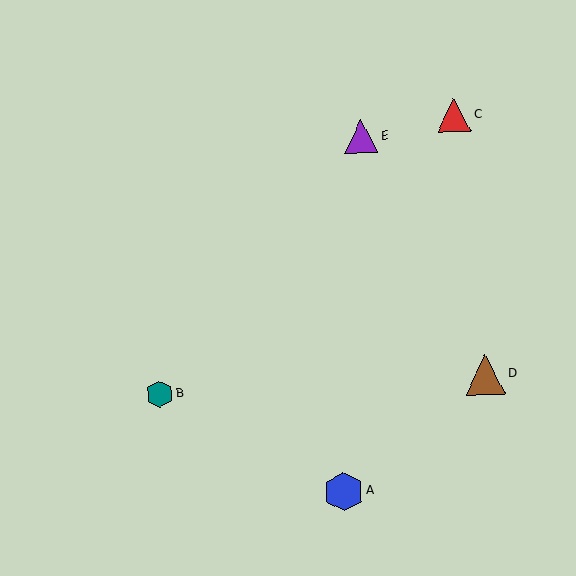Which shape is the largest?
The brown triangle (labeled D) is the largest.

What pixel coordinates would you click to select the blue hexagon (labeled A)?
Click at (344, 492) to select the blue hexagon A.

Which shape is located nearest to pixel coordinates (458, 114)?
The red triangle (labeled C) at (454, 115) is nearest to that location.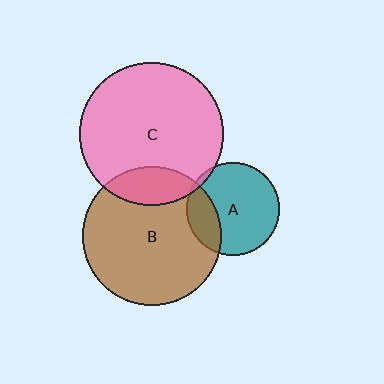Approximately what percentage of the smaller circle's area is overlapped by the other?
Approximately 5%.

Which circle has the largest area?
Circle C (pink).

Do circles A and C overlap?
Yes.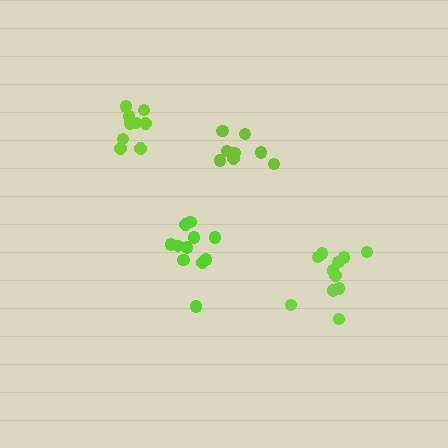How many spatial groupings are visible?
There are 4 spatial groupings.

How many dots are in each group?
Group 1: 8 dots, Group 2: 11 dots, Group 3: 9 dots, Group 4: 11 dots (39 total).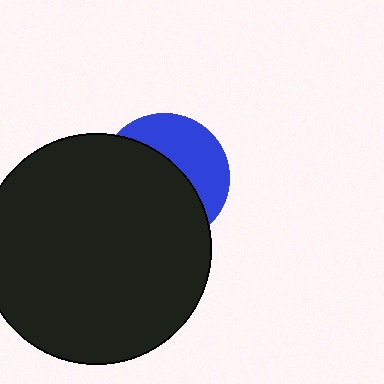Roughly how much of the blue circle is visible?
A small part of it is visible (roughly 39%).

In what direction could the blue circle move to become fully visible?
The blue circle could move toward the upper-right. That would shift it out from behind the black circle entirely.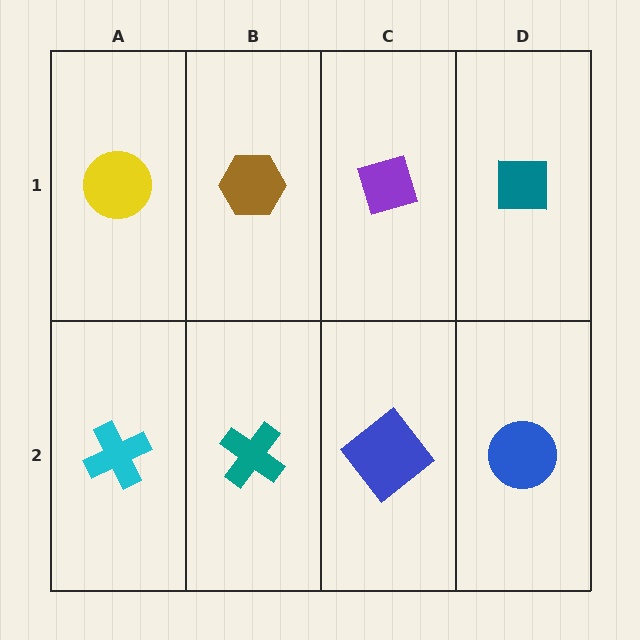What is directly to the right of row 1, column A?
A brown hexagon.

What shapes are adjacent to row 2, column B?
A brown hexagon (row 1, column B), a cyan cross (row 2, column A), a blue diamond (row 2, column C).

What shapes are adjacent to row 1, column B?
A teal cross (row 2, column B), a yellow circle (row 1, column A), a purple diamond (row 1, column C).